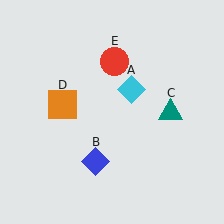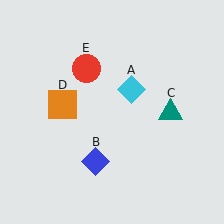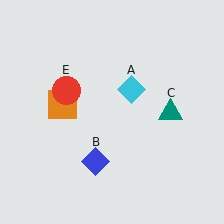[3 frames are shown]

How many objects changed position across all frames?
1 object changed position: red circle (object E).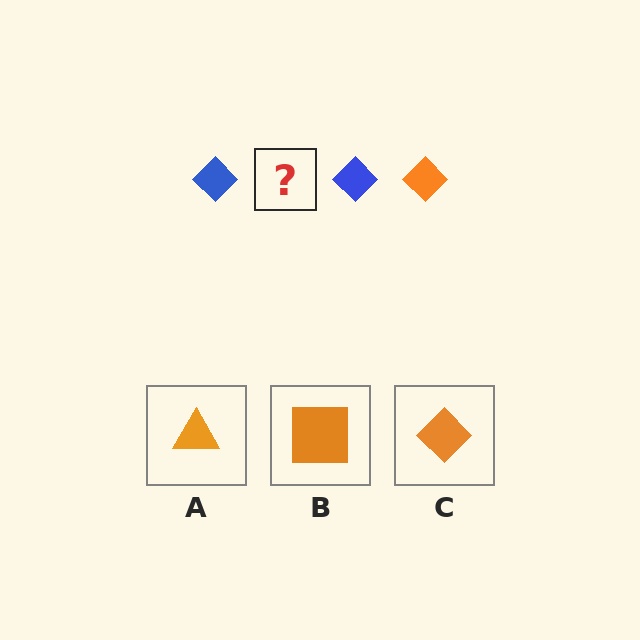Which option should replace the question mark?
Option C.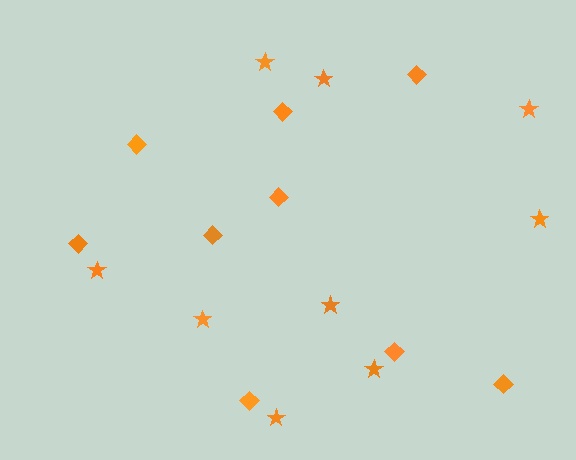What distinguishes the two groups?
There are 2 groups: one group of stars (9) and one group of diamonds (9).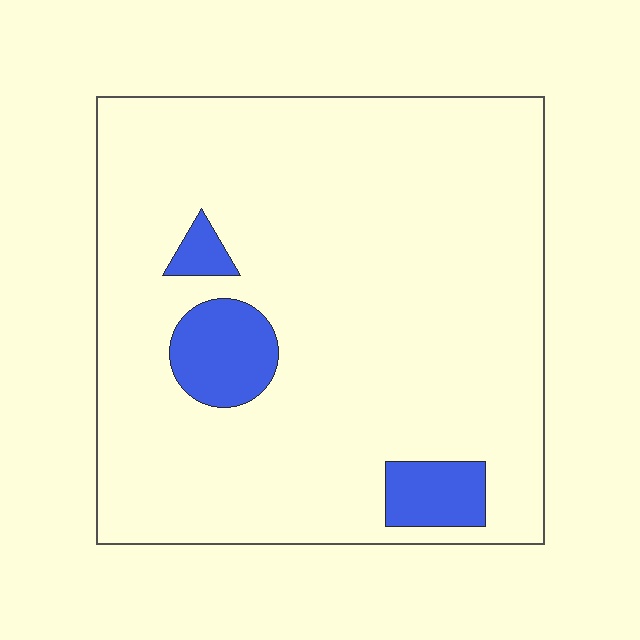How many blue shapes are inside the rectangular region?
3.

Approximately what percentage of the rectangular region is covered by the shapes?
Approximately 10%.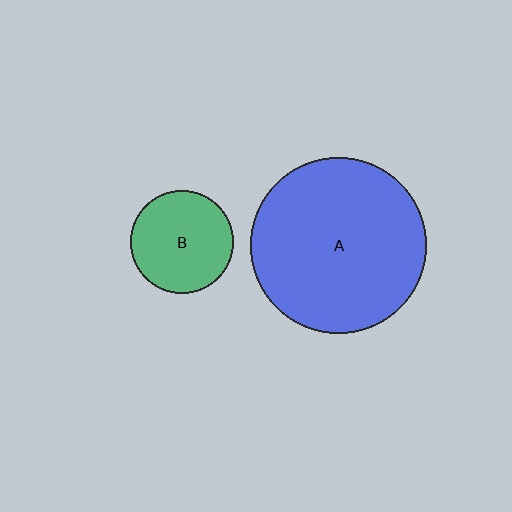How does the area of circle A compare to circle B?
Approximately 2.9 times.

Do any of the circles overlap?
No, none of the circles overlap.